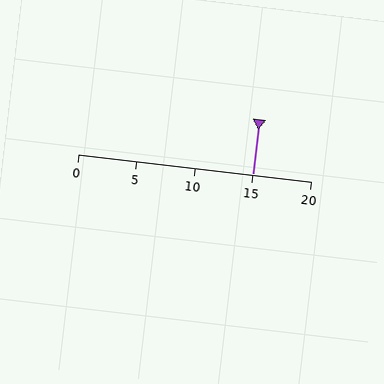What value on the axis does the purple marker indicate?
The marker indicates approximately 15.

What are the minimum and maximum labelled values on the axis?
The axis runs from 0 to 20.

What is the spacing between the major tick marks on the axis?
The major ticks are spaced 5 apart.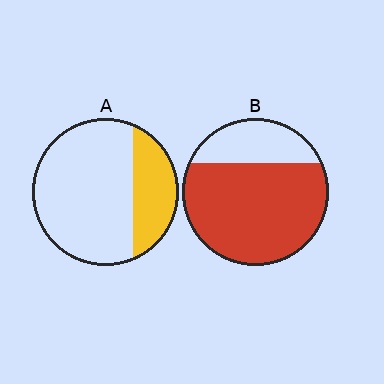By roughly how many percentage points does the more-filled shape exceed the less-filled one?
By roughly 50 percentage points (B over A).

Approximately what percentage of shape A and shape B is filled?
A is approximately 25% and B is approximately 75%.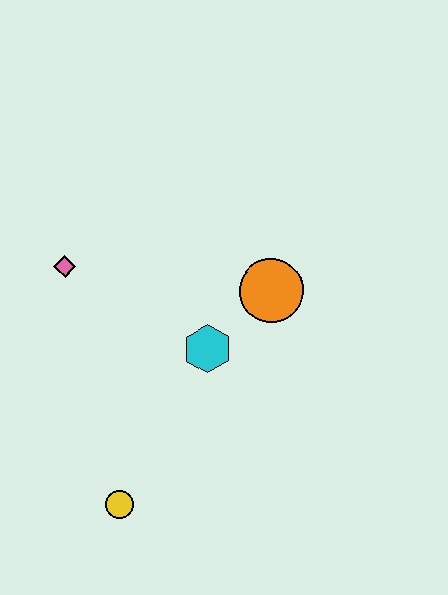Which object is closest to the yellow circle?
The cyan hexagon is closest to the yellow circle.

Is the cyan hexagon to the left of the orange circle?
Yes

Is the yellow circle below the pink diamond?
Yes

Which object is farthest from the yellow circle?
The orange circle is farthest from the yellow circle.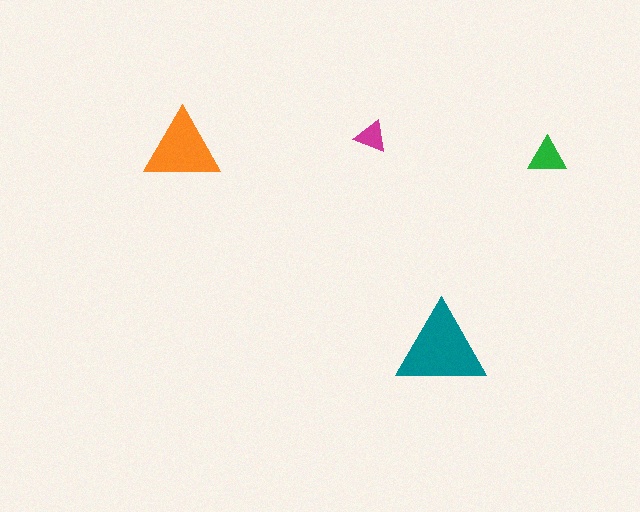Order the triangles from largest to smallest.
the teal one, the orange one, the green one, the magenta one.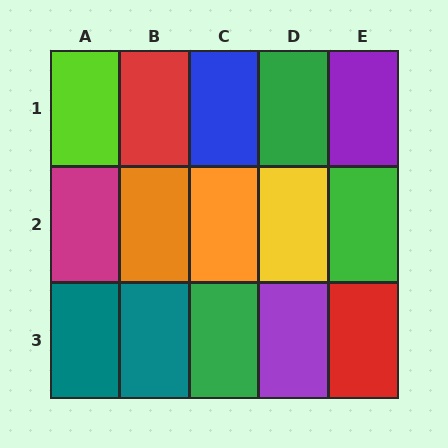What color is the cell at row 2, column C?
Orange.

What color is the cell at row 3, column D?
Purple.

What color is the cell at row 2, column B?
Orange.